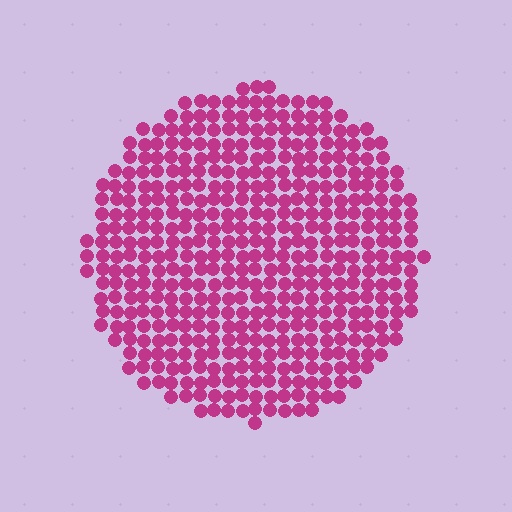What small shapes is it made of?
It is made of small circles.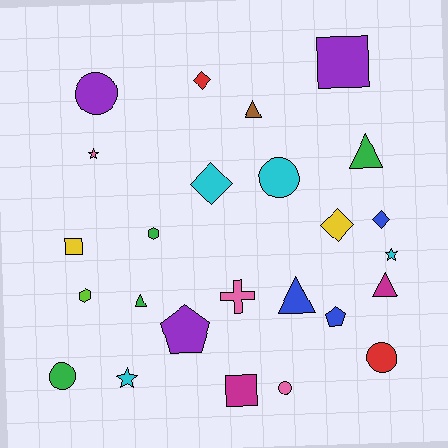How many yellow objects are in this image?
There are 2 yellow objects.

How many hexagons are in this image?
There are 2 hexagons.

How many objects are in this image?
There are 25 objects.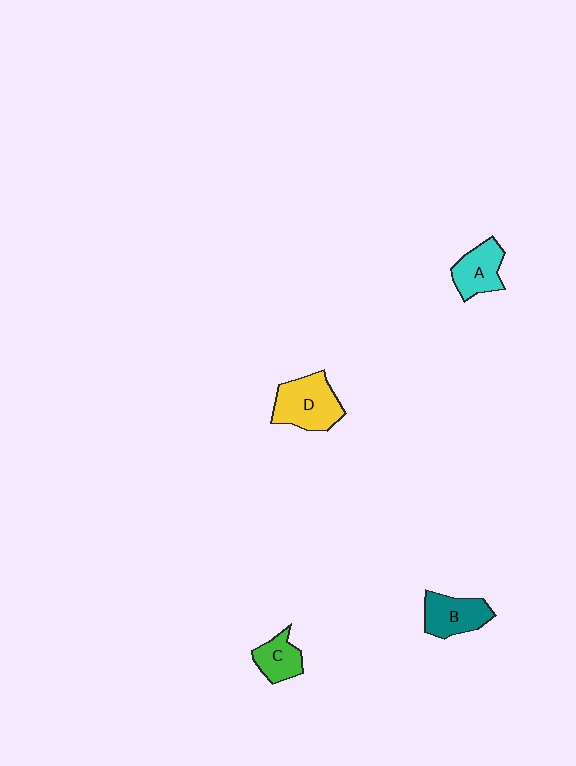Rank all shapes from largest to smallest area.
From largest to smallest: D (yellow), B (teal), A (cyan), C (green).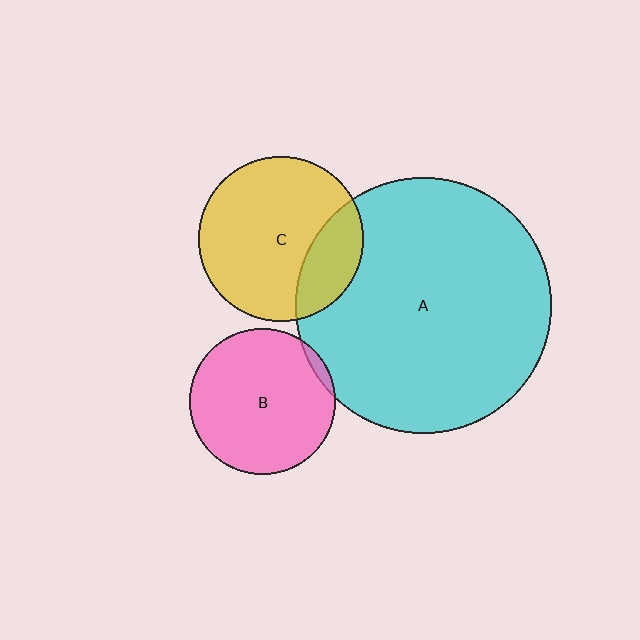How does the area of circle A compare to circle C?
Approximately 2.4 times.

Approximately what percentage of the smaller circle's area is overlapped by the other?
Approximately 5%.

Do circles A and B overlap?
Yes.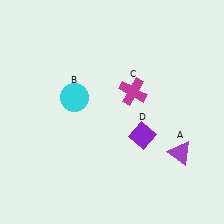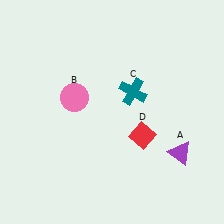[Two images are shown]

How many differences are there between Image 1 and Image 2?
There are 3 differences between the two images.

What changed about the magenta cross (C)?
In Image 1, C is magenta. In Image 2, it changed to teal.